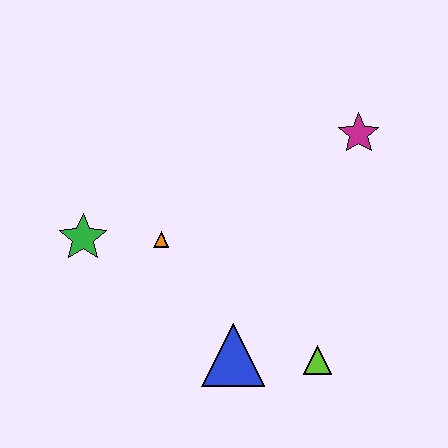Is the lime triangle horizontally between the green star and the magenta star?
Yes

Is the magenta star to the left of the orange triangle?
No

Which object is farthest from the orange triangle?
The magenta star is farthest from the orange triangle.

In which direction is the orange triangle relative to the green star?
The orange triangle is to the right of the green star.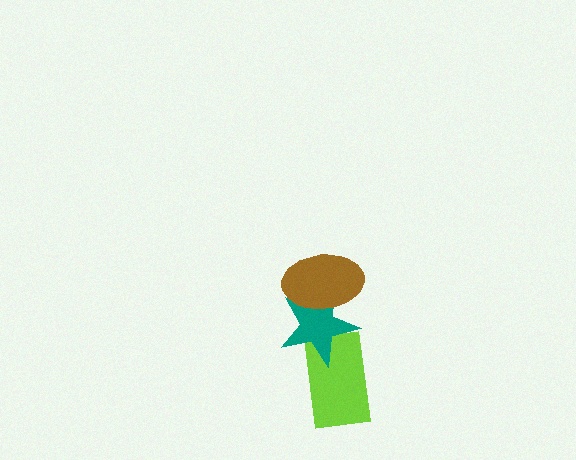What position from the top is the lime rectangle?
The lime rectangle is 3rd from the top.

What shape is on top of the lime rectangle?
The teal star is on top of the lime rectangle.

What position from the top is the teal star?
The teal star is 2nd from the top.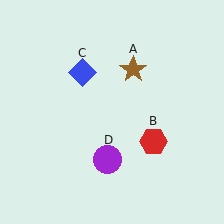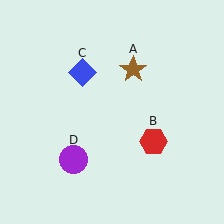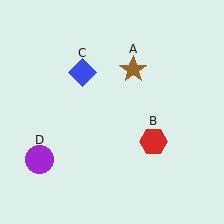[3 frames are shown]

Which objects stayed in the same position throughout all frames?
Brown star (object A) and red hexagon (object B) and blue diamond (object C) remained stationary.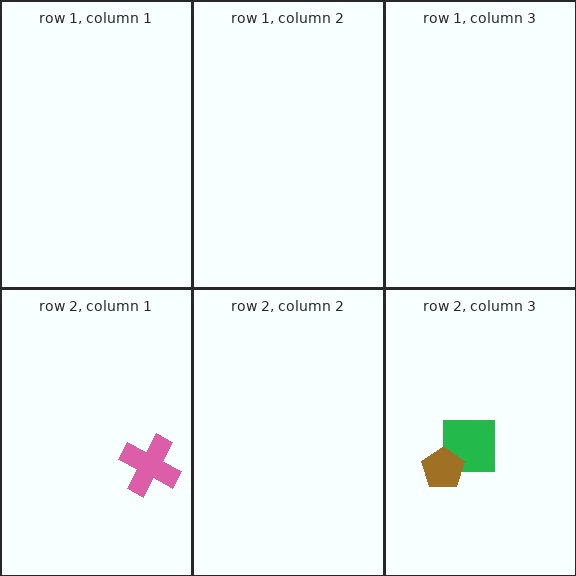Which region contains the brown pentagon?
The row 2, column 3 region.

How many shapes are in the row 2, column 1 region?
1.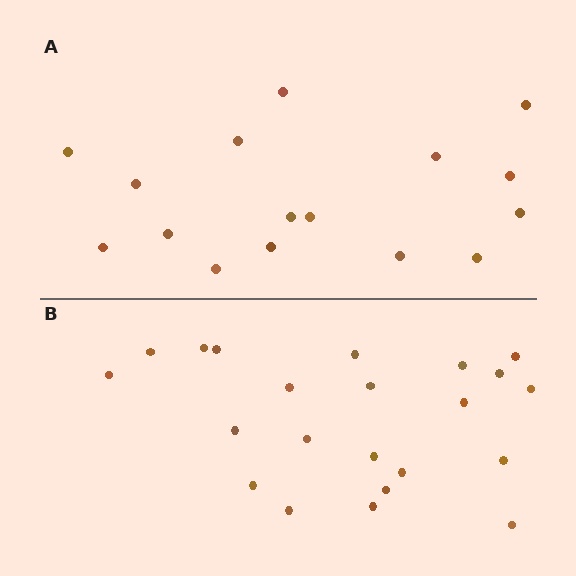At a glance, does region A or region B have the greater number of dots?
Region B (the bottom region) has more dots.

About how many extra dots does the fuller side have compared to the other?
Region B has about 6 more dots than region A.